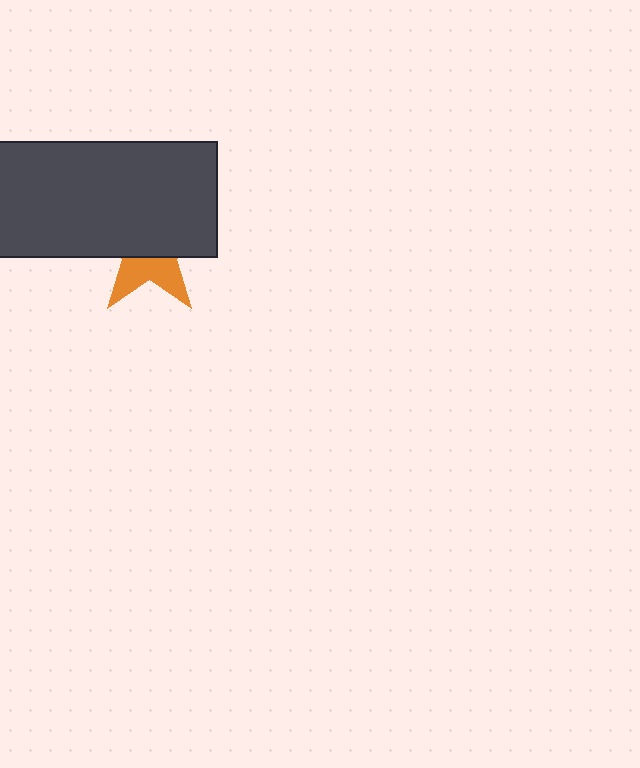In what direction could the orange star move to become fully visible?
The orange star could move down. That would shift it out from behind the dark gray rectangle entirely.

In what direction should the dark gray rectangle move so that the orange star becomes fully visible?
The dark gray rectangle should move up. That is the shortest direction to clear the overlap and leave the orange star fully visible.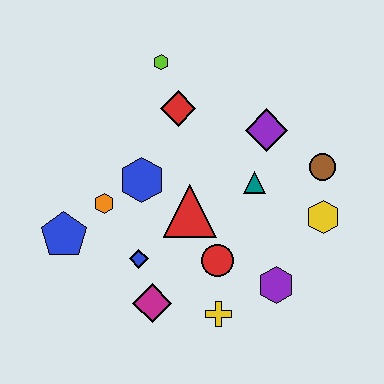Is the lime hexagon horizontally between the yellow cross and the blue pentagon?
Yes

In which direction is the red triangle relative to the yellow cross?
The red triangle is above the yellow cross.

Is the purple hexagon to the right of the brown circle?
No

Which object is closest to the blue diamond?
The magenta diamond is closest to the blue diamond.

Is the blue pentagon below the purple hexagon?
No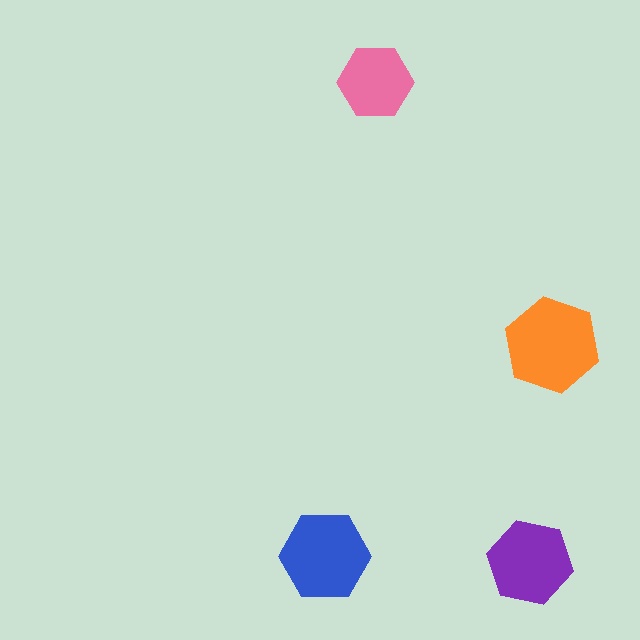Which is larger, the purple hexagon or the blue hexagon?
The blue one.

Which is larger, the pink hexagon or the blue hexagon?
The blue one.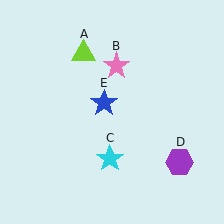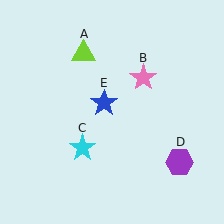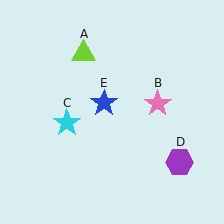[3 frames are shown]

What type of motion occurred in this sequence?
The pink star (object B), cyan star (object C) rotated clockwise around the center of the scene.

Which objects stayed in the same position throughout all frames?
Lime triangle (object A) and purple hexagon (object D) and blue star (object E) remained stationary.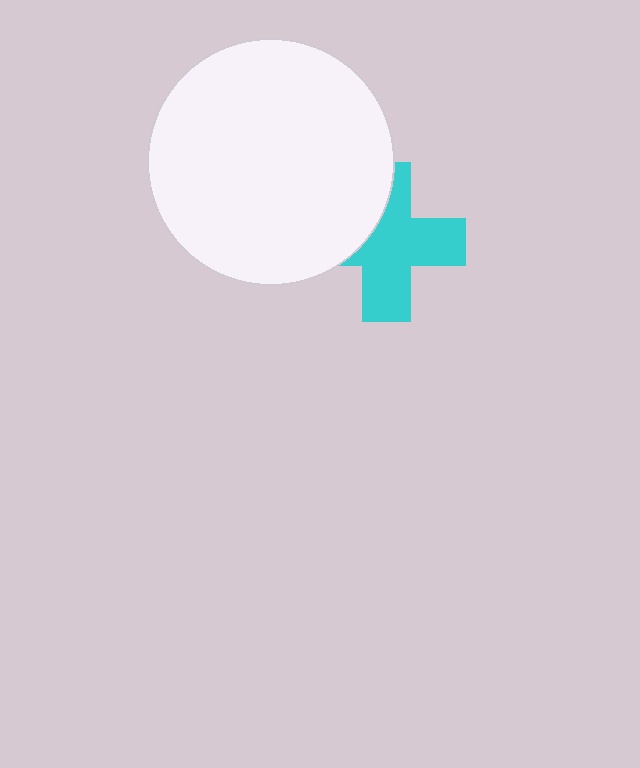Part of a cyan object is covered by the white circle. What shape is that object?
It is a cross.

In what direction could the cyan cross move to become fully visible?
The cyan cross could move right. That would shift it out from behind the white circle entirely.